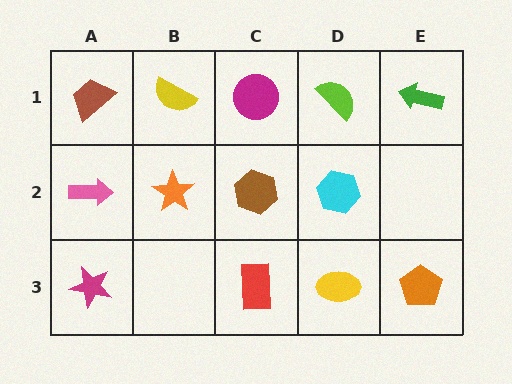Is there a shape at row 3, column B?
No, that cell is empty.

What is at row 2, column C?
A brown hexagon.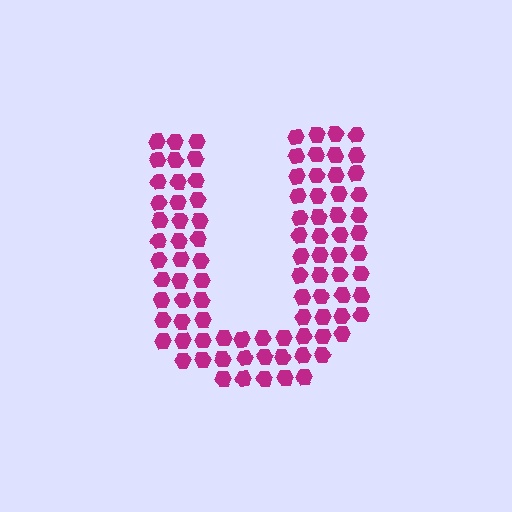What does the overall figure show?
The overall figure shows the letter U.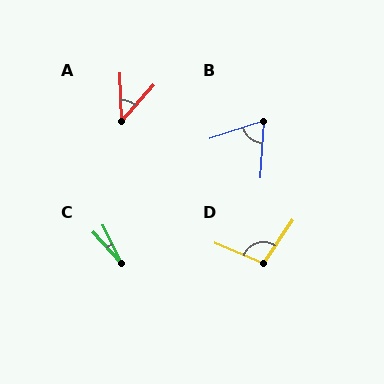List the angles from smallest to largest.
C (16°), A (44°), B (68°), D (102°).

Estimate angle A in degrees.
Approximately 44 degrees.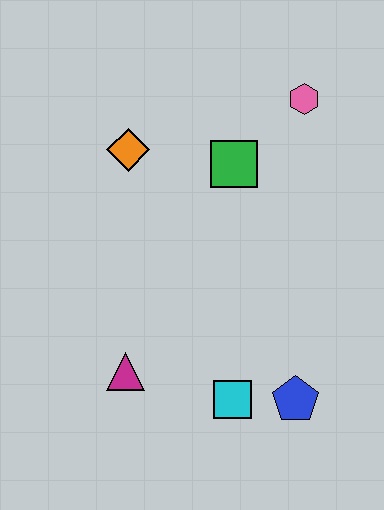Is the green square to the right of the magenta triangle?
Yes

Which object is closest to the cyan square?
The blue pentagon is closest to the cyan square.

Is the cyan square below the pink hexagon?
Yes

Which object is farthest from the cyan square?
The pink hexagon is farthest from the cyan square.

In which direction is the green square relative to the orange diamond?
The green square is to the right of the orange diamond.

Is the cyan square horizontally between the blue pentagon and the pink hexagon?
No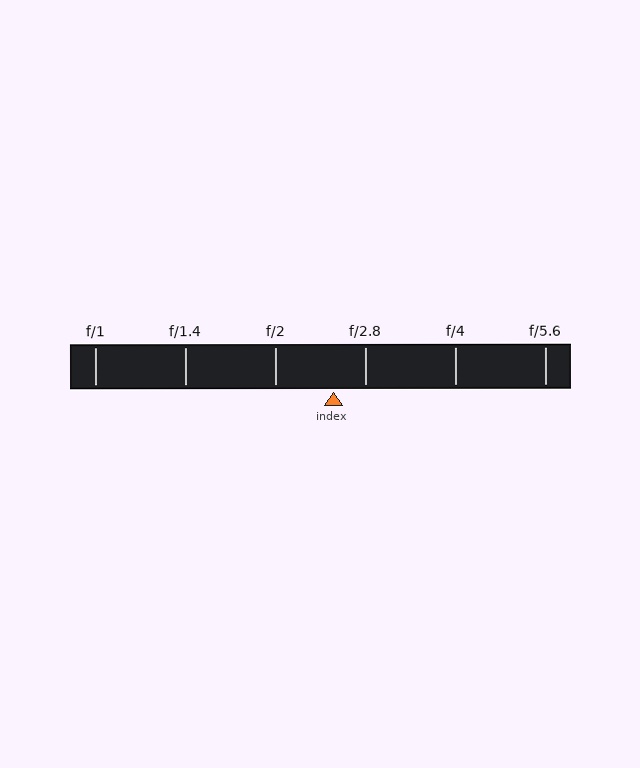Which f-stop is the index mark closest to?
The index mark is closest to f/2.8.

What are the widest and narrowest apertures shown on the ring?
The widest aperture shown is f/1 and the narrowest is f/5.6.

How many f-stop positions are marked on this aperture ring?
There are 6 f-stop positions marked.